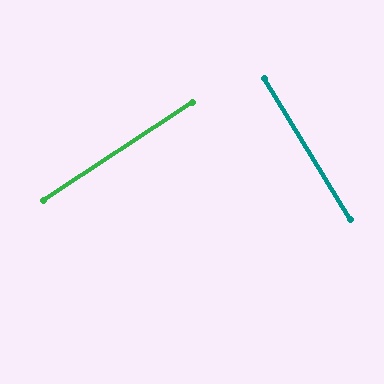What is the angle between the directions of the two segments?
Approximately 88 degrees.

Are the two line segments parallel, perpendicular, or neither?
Perpendicular — they meet at approximately 88°.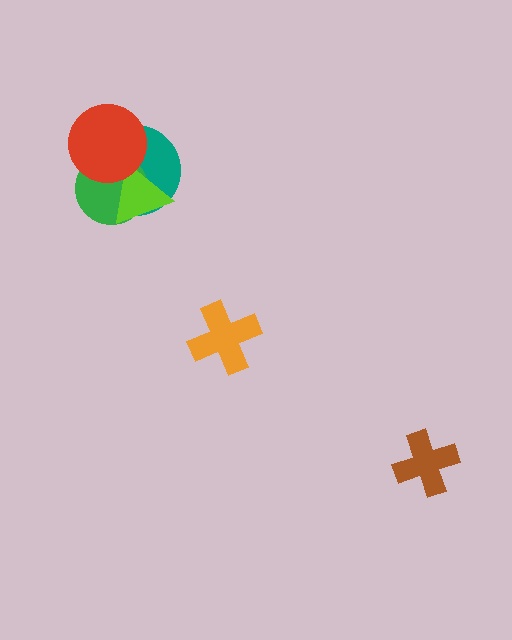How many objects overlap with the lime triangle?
3 objects overlap with the lime triangle.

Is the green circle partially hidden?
Yes, it is partially covered by another shape.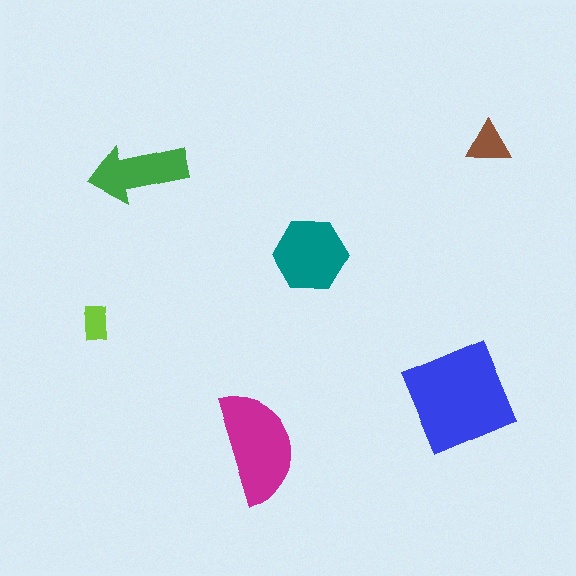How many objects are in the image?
There are 6 objects in the image.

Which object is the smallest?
The lime rectangle.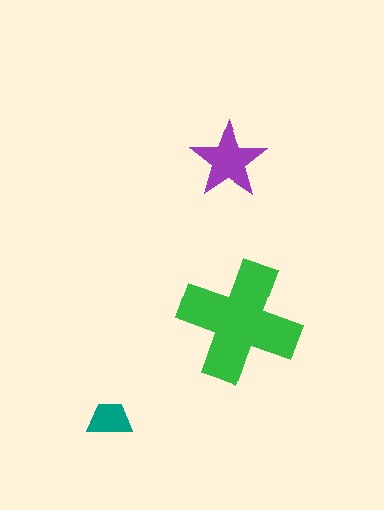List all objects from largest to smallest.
The green cross, the purple star, the teal trapezoid.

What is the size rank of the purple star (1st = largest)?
2nd.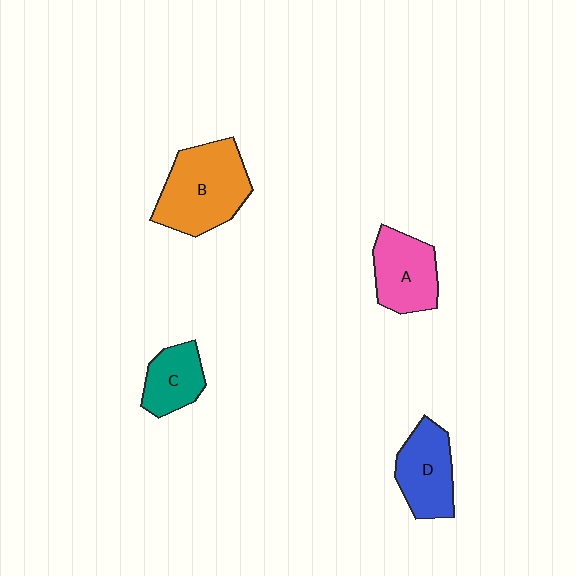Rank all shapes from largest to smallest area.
From largest to smallest: B (orange), A (pink), D (blue), C (teal).